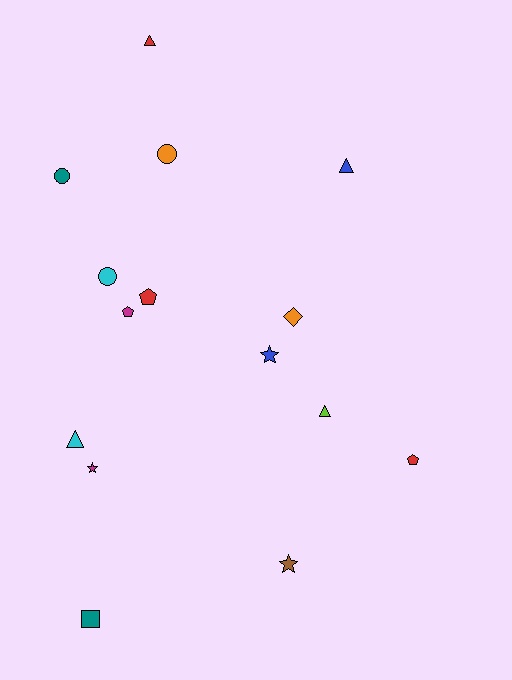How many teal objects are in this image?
There are 2 teal objects.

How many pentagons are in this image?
There are 3 pentagons.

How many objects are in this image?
There are 15 objects.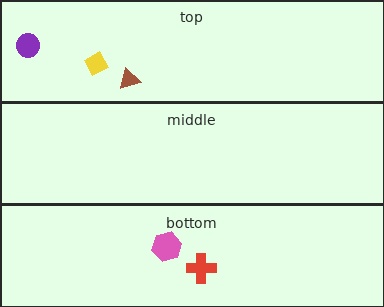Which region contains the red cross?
The bottom region.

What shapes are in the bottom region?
The pink hexagon, the red cross.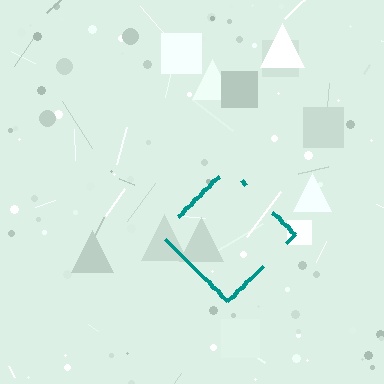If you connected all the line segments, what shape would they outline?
They would outline a diamond.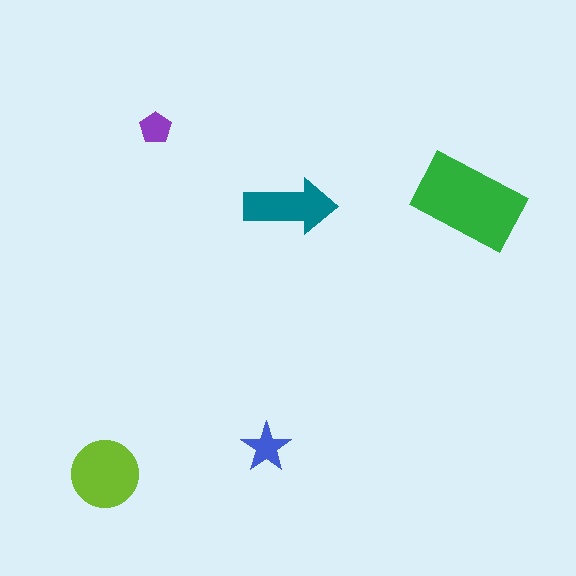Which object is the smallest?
The purple pentagon.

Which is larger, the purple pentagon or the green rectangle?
The green rectangle.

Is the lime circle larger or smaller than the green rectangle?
Smaller.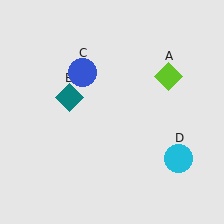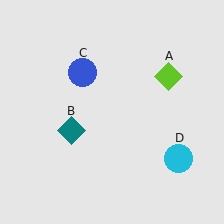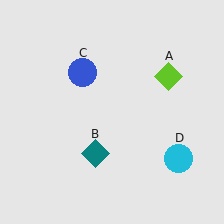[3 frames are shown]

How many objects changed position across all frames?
1 object changed position: teal diamond (object B).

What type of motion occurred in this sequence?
The teal diamond (object B) rotated counterclockwise around the center of the scene.